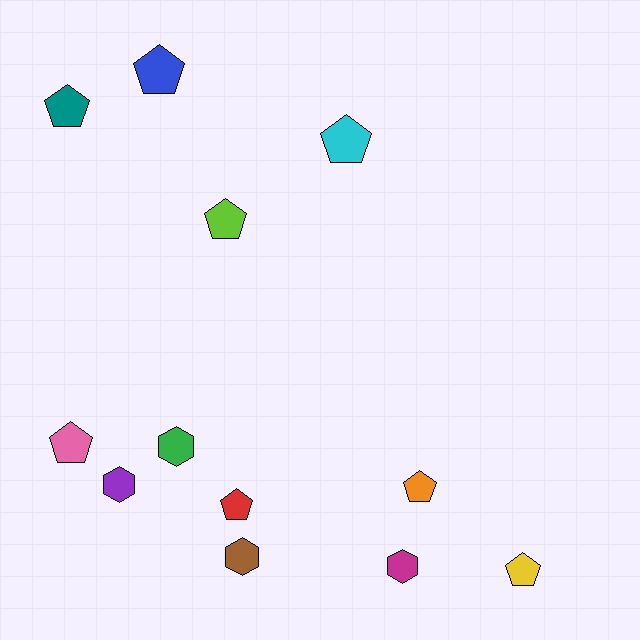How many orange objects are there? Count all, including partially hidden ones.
There is 1 orange object.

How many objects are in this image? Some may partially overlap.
There are 12 objects.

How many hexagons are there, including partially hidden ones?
There are 4 hexagons.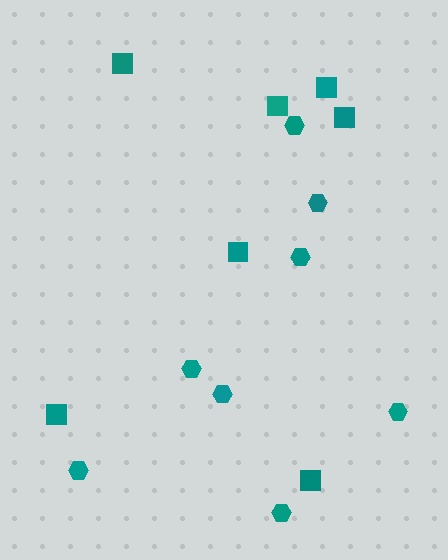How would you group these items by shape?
There are 2 groups: one group of squares (7) and one group of hexagons (8).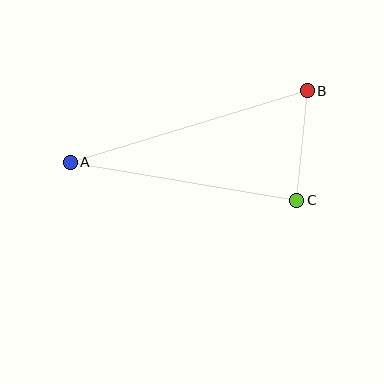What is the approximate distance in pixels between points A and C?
The distance between A and C is approximately 230 pixels.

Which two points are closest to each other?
Points B and C are closest to each other.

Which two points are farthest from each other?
Points A and B are farthest from each other.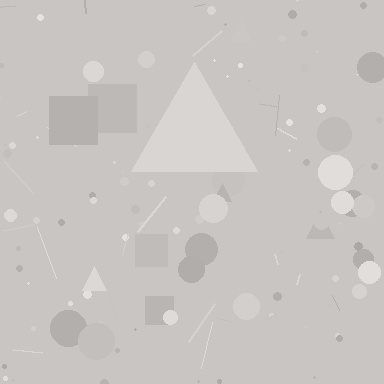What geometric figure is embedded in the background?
A triangle is embedded in the background.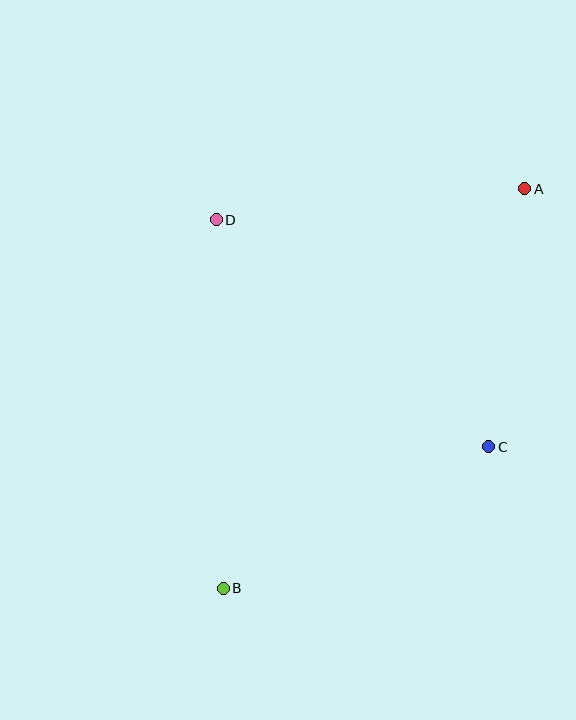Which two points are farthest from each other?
Points A and B are farthest from each other.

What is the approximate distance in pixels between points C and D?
The distance between C and D is approximately 354 pixels.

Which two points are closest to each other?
Points A and C are closest to each other.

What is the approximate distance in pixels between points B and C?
The distance between B and C is approximately 301 pixels.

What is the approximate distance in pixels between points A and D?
The distance between A and D is approximately 310 pixels.